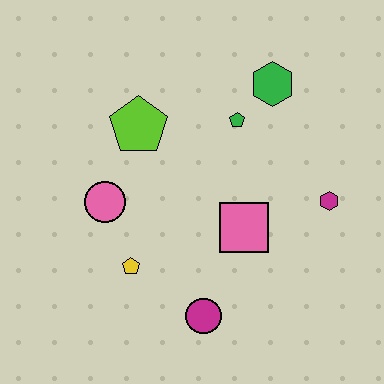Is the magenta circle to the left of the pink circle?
No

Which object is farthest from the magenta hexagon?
The pink circle is farthest from the magenta hexagon.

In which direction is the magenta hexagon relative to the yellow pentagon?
The magenta hexagon is to the right of the yellow pentagon.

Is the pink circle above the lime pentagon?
No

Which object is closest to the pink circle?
The yellow pentagon is closest to the pink circle.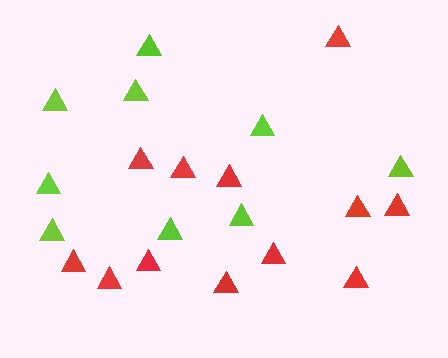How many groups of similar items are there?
There are 2 groups: one group of lime triangles (9) and one group of red triangles (12).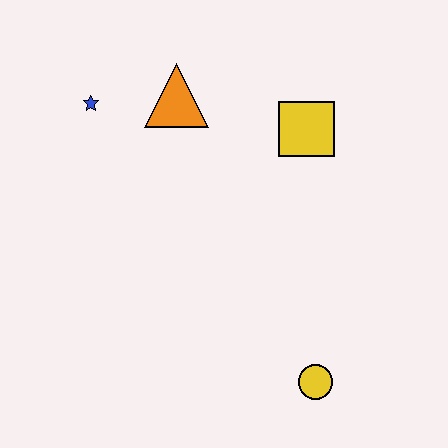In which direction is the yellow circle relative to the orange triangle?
The yellow circle is below the orange triangle.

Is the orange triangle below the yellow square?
No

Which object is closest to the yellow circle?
The yellow square is closest to the yellow circle.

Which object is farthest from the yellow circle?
The blue star is farthest from the yellow circle.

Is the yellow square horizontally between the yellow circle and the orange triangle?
Yes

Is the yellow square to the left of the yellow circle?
Yes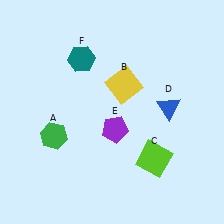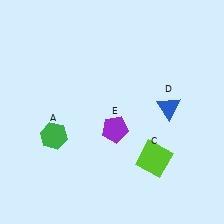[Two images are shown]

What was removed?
The yellow square (B), the teal hexagon (F) were removed in Image 2.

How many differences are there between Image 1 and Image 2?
There are 2 differences between the two images.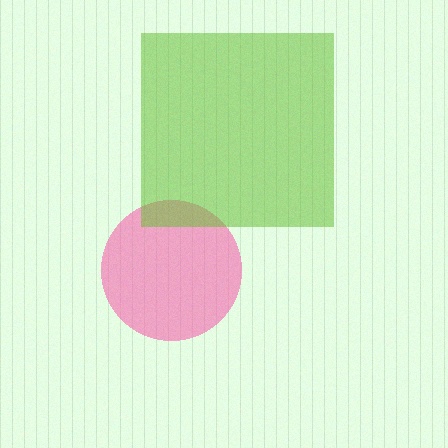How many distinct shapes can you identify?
There are 2 distinct shapes: a pink circle, a lime square.